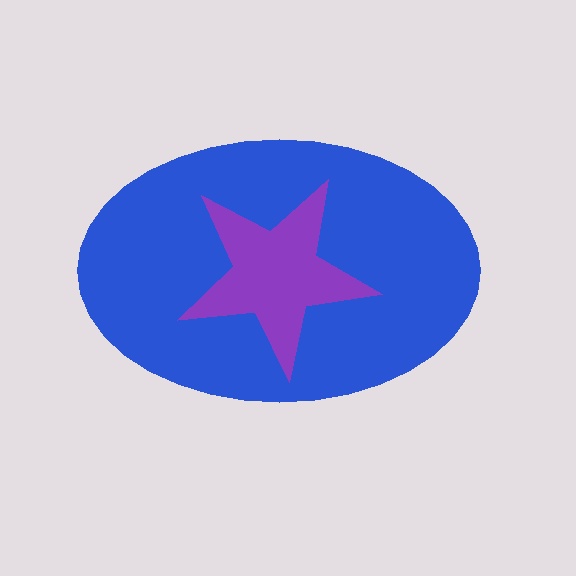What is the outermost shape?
The blue ellipse.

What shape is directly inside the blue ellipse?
The purple star.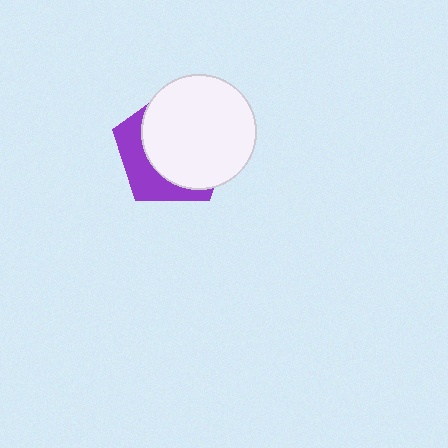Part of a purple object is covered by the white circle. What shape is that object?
It is a pentagon.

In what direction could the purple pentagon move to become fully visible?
The purple pentagon could move toward the lower-left. That would shift it out from behind the white circle entirely.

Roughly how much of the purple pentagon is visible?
A small part of it is visible (roughly 33%).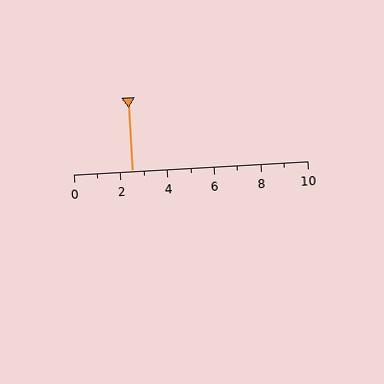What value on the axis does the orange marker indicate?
The marker indicates approximately 2.5.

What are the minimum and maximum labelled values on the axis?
The axis runs from 0 to 10.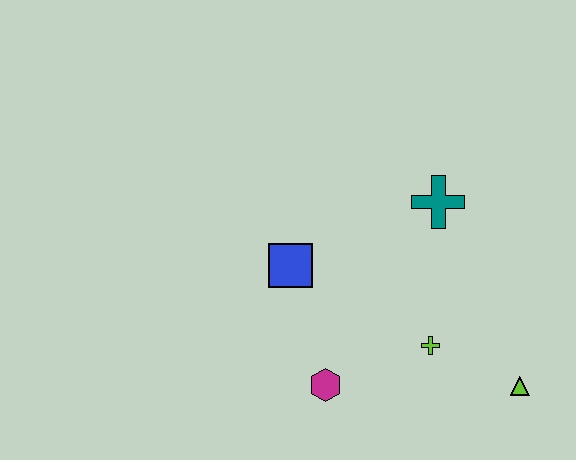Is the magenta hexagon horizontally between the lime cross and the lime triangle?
No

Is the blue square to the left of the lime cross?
Yes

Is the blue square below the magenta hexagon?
No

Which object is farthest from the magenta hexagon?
The teal cross is farthest from the magenta hexagon.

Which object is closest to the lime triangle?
The lime cross is closest to the lime triangle.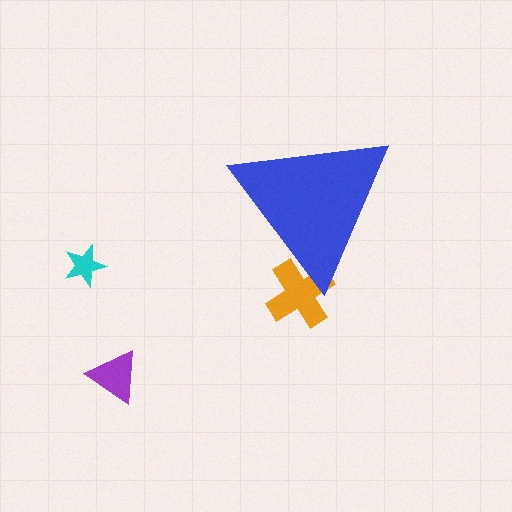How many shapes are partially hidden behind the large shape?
1 shape is partially hidden.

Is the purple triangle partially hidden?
No, the purple triangle is fully visible.